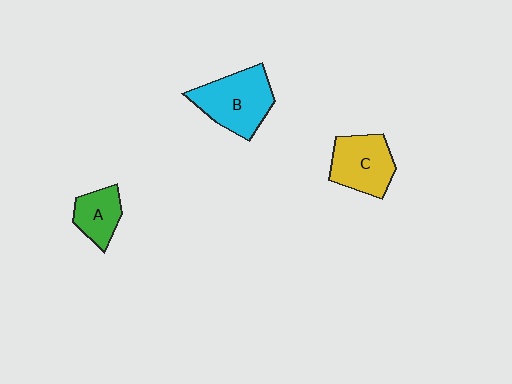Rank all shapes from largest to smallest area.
From largest to smallest: B (cyan), C (yellow), A (green).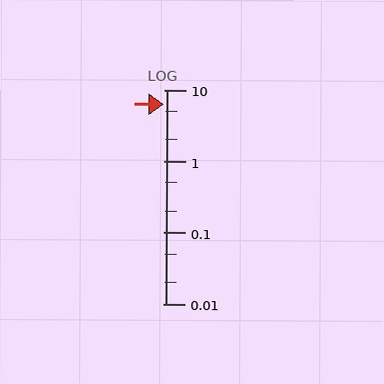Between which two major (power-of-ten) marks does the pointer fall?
The pointer is between 1 and 10.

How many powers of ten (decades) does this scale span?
The scale spans 3 decades, from 0.01 to 10.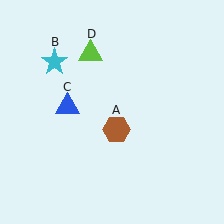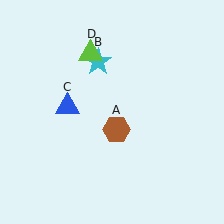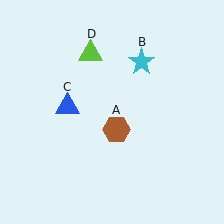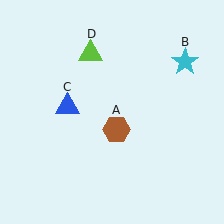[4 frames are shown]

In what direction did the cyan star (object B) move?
The cyan star (object B) moved right.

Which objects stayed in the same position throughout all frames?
Brown hexagon (object A) and blue triangle (object C) and lime triangle (object D) remained stationary.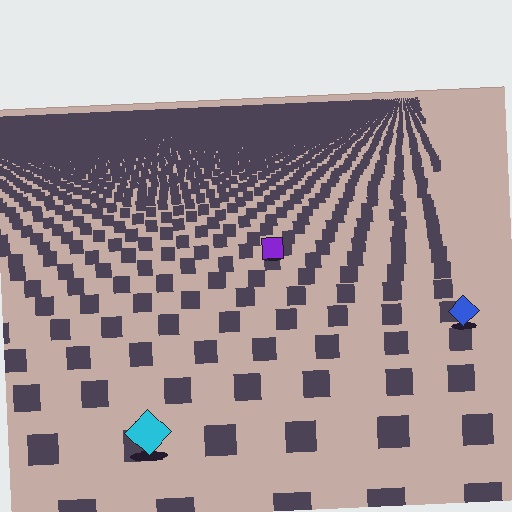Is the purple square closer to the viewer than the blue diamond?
No. The blue diamond is closer — you can tell from the texture gradient: the ground texture is coarser near it.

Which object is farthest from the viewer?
The purple square is farthest from the viewer. It appears smaller and the ground texture around it is denser.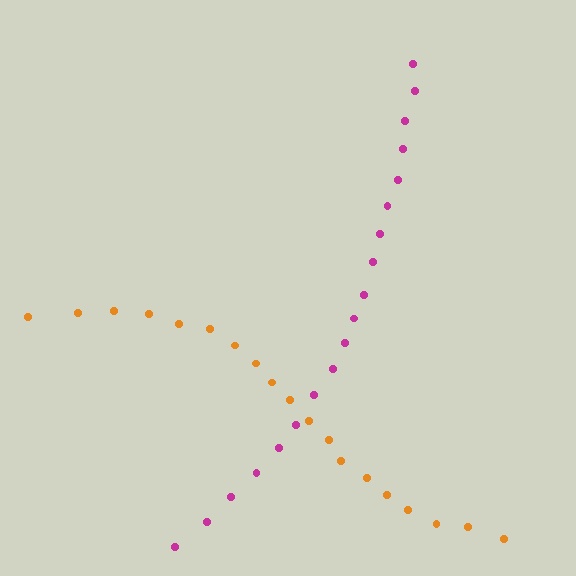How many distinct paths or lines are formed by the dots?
There are 2 distinct paths.